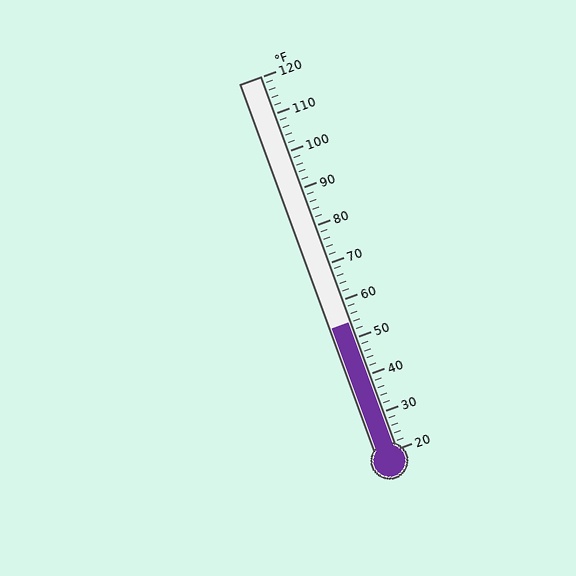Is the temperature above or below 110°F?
The temperature is below 110°F.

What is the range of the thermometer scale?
The thermometer scale ranges from 20°F to 120°F.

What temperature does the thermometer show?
The thermometer shows approximately 54°F.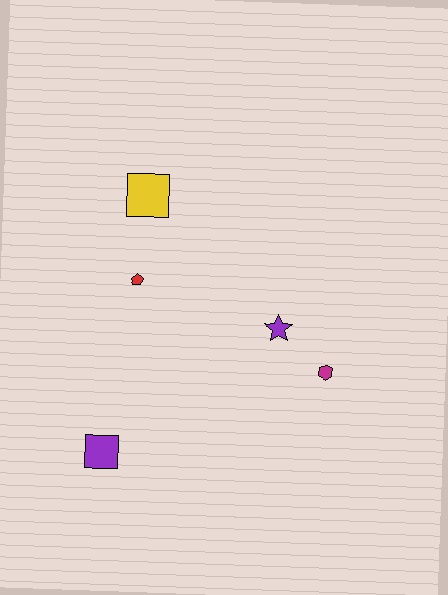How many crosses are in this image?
There are no crosses.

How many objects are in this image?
There are 5 objects.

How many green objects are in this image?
There are no green objects.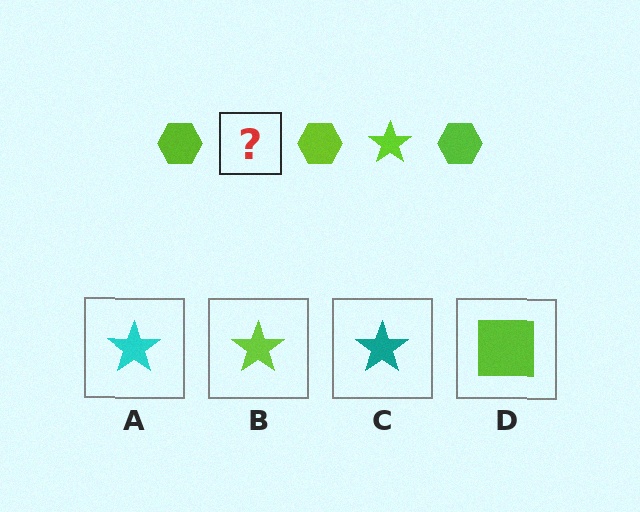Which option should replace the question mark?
Option B.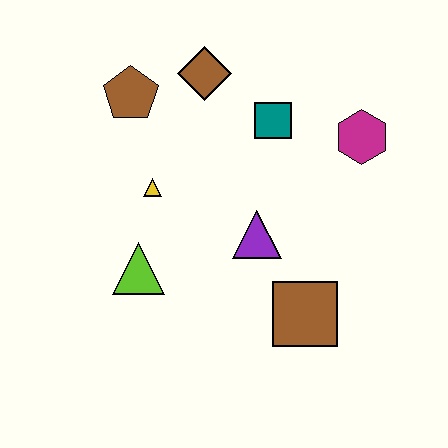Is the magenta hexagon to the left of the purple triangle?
No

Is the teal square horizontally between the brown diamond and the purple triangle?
No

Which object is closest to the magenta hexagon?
The teal square is closest to the magenta hexagon.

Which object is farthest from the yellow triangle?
The magenta hexagon is farthest from the yellow triangle.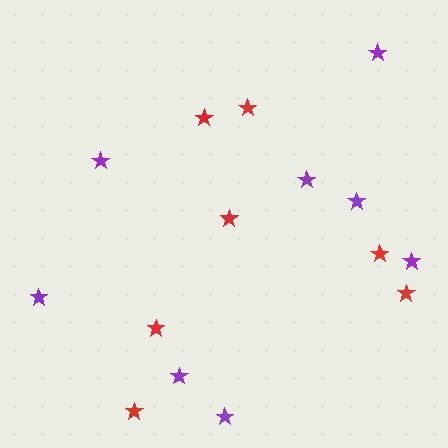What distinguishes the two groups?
There are 2 groups: one group of purple stars (8) and one group of red stars (7).